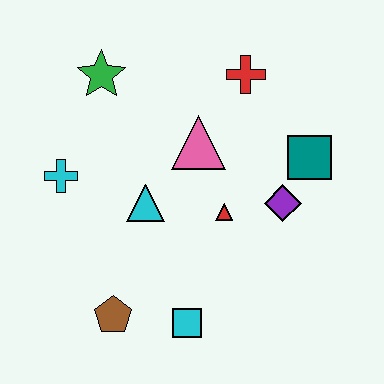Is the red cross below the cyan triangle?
No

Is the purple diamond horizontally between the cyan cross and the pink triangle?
No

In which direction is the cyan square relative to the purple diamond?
The cyan square is below the purple diamond.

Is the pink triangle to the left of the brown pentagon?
No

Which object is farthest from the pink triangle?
The brown pentagon is farthest from the pink triangle.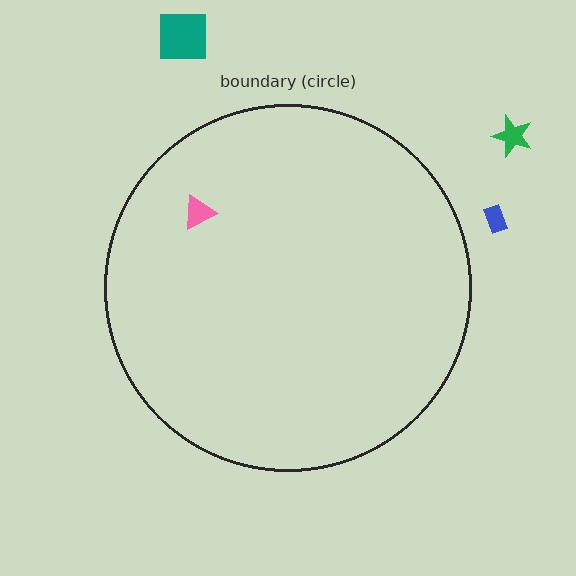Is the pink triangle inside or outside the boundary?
Inside.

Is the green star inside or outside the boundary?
Outside.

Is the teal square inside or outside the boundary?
Outside.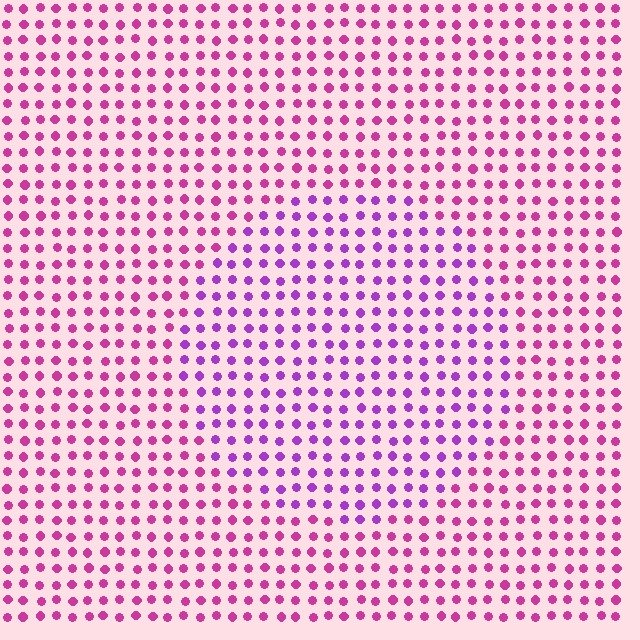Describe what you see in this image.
The image is filled with small magenta elements in a uniform arrangement. A circle-shaped region is visible where the elements are tinted to a slightly different hue, forming a subtle color boundary.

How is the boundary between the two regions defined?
The boundary is defined purely by a slight shift in hue (about 34 degrees). Spacing, size, and orientation are identical on both sides.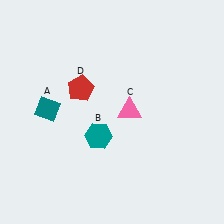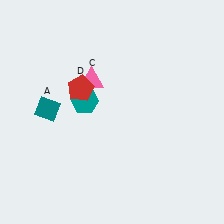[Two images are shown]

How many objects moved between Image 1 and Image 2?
2 objects moved between the two images.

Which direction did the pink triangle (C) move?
The pink triangle (C) moved left.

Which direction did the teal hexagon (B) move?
The teal hexagon (B) moved up.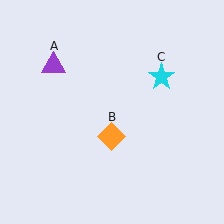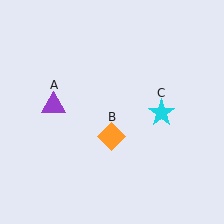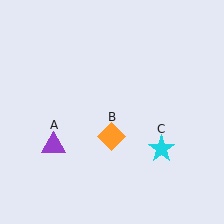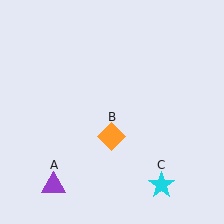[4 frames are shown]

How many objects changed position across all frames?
2 objects changed position: purple triangle (object A), cyan star (object C).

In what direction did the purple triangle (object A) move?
The purple triangle (object A) moved down.